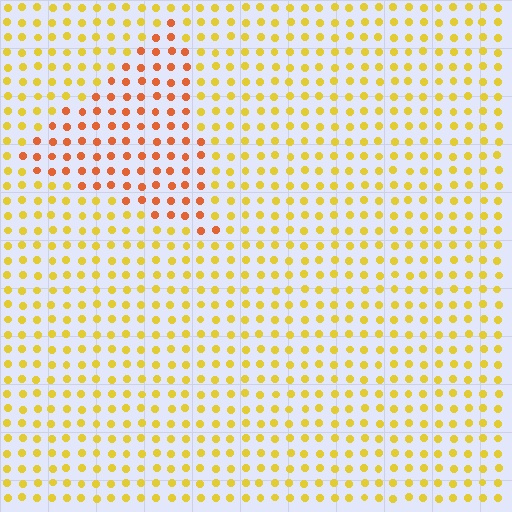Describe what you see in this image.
The image is filled with small yellow elements in a uniform arrangement. A triangle-shaped region is visible where the elements are tinted to a slightly different hue, forming a subtle color boundary.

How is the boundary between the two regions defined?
The boundary is defined purely by a slight shift in hue (about 36 degrees). Spacing, size, and orientation are identical on both sides.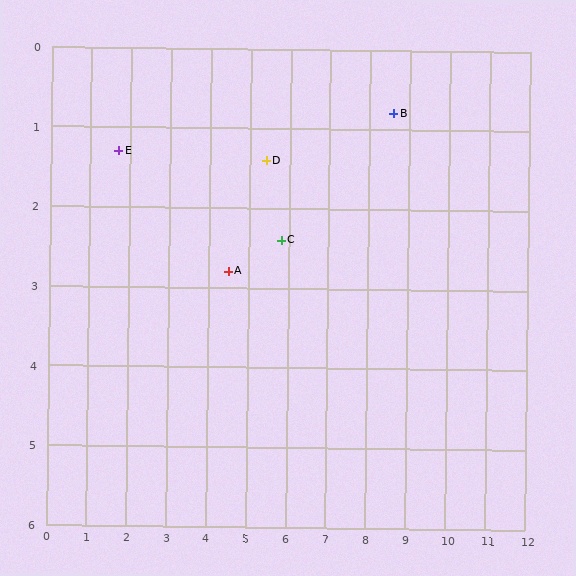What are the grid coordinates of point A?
Point A is at approximately (4.5, 2.8).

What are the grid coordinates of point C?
Point C is at approximately (5.8, 2.4).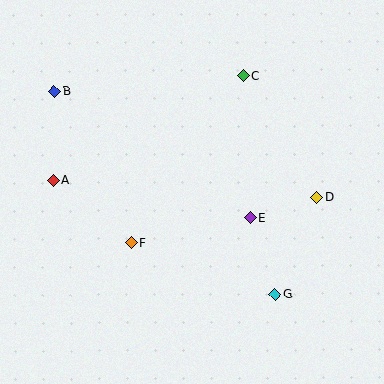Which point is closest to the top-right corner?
Point C is closest to the top-right corner.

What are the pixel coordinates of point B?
Point B is at (54, 91).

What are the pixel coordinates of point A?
Point A is at (53, 180).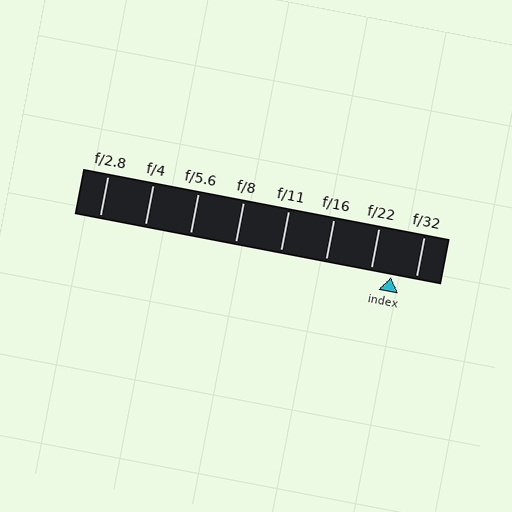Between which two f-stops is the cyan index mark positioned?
The index mark is between f/22 and f/32.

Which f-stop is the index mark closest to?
The index mark is closest to f/22.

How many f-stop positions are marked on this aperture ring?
There are 8 f-stop positions marked.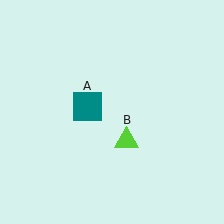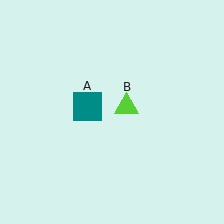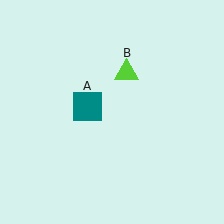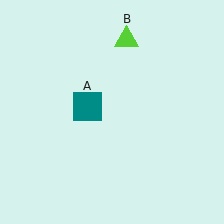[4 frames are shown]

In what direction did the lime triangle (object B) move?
The lime triangle (object B) moved up.